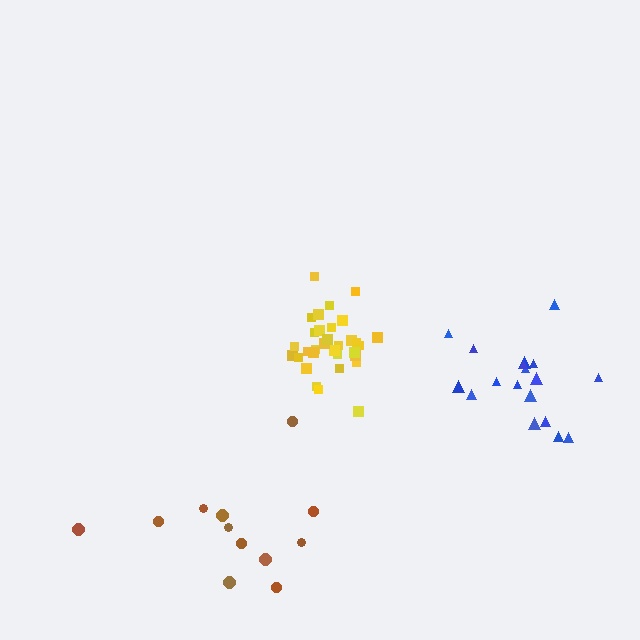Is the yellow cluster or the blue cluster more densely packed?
Yellow.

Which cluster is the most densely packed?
Yellow.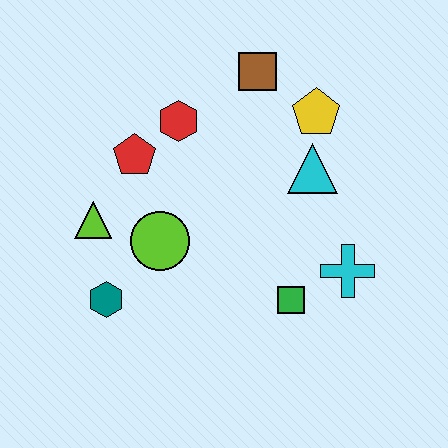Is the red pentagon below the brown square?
Yes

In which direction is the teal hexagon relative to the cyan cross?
The teal hexagon is to the left of the cyan cross.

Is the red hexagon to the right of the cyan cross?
No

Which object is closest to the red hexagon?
The red pentagon is closest to the red hexagon.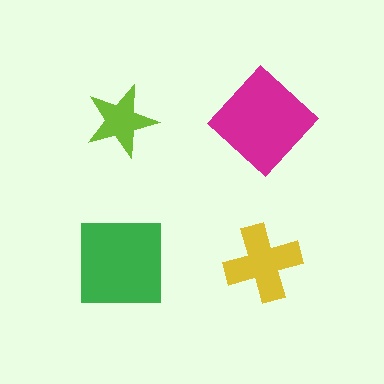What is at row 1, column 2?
A magenta diamond.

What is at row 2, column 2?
A yellow cross.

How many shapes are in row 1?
2 shapes.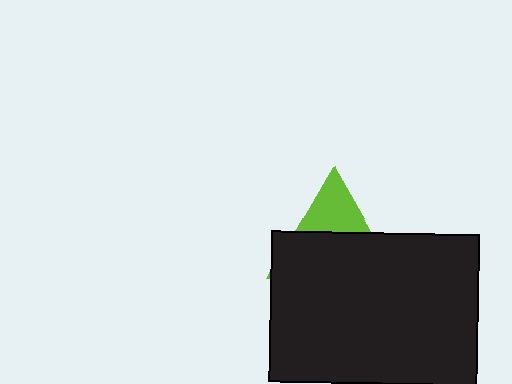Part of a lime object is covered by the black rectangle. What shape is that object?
It is a triangle.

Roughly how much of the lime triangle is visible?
A small part of it is visible (roughly 32%).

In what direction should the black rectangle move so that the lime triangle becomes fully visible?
The black rectangle should move down. That is the shortest direction to clear the overlap and leave the lime triangle fully visible.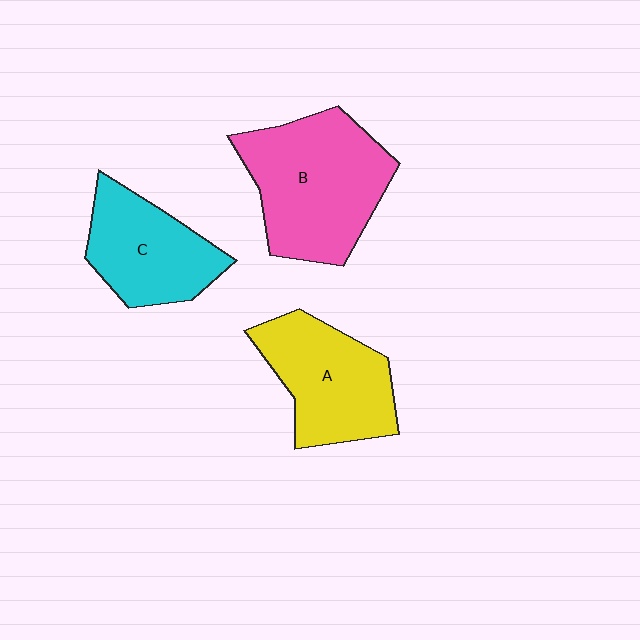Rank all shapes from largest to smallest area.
From largest to smallest: B (pink), A (yellow), C (cyan).